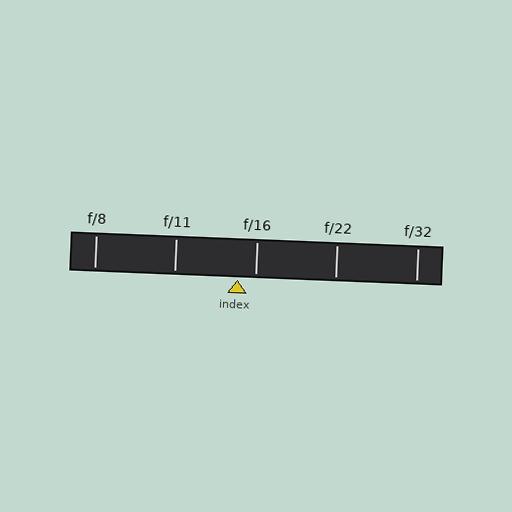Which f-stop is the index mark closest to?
The index mark is closest to f/16.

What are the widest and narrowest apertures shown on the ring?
The widest aperture shown is f/8 and the narrowest is f/32.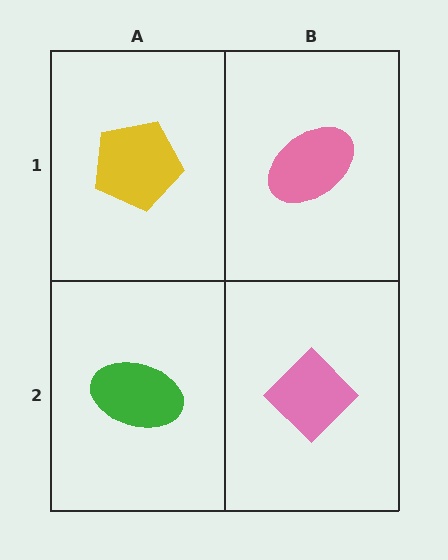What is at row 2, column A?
A green ellipse.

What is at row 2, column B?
A pink diamond.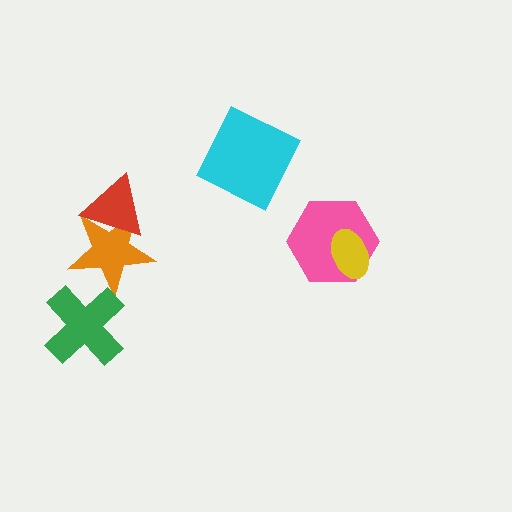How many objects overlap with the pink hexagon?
1 object overlaps with the pink hexagon.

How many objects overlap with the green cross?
1 object overlaps with the green cross.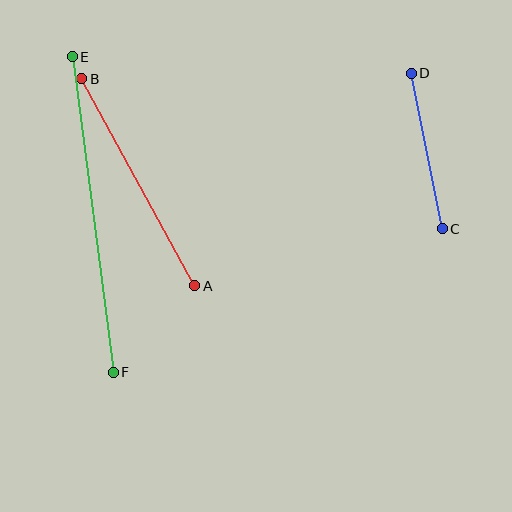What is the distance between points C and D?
The distance is approximately 159 pixels.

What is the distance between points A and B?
The distance is approximately 236 pixels.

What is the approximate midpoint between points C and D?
The midpoint is at approximately (427, 151) pixels.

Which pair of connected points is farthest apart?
Points E and F are farthest apart.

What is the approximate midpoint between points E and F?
The midpoint is at approximately (93, 215) pixels.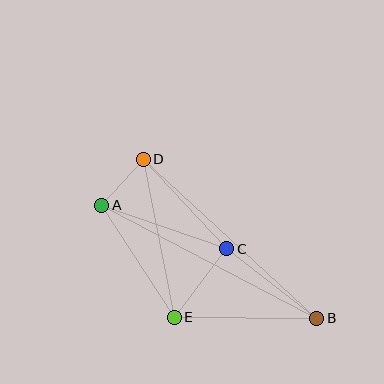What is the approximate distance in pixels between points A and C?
The distance between A and C is approximately 133 pixels.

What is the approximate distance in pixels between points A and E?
The distance between A and E is approximately 134 pixels.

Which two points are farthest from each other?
Points A and B are farthest from each other.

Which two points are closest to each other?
Points A and D are closest to each other.